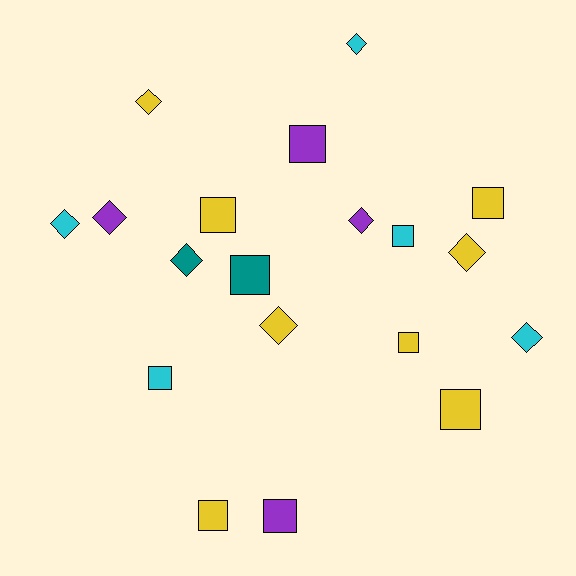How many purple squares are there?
There are 2 purple squares.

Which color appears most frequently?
Yellow, with 8 objects.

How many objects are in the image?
There are 19 objects.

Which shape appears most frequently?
Square, with 10 objects.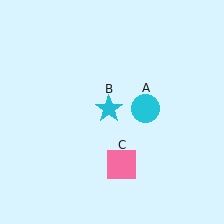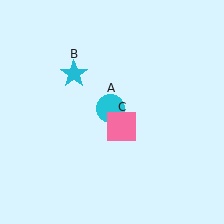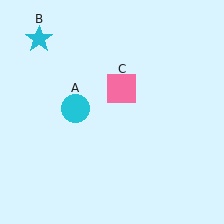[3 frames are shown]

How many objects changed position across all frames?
3 objects changed position: cyan circle (object A), cyan star (object B), pink square (object C).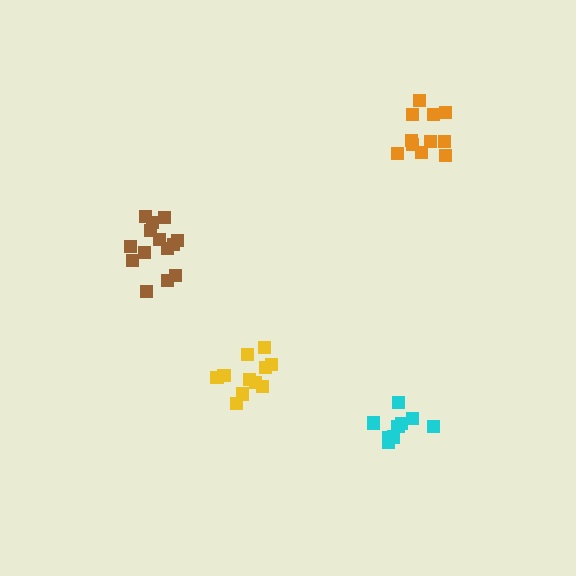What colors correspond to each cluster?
The clusters are colored: orange, yellow, cyan, brown.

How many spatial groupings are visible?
There are 4 spatial groupings.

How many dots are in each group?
Group 1: 11 dots, Group 2: 11 dots, Group 3: 9 dots, Group 4: 14 dots (45 total).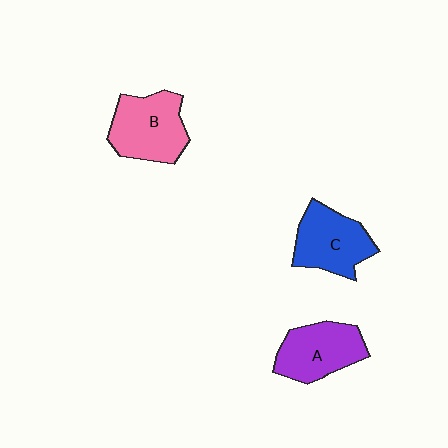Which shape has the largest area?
Shape B (pink).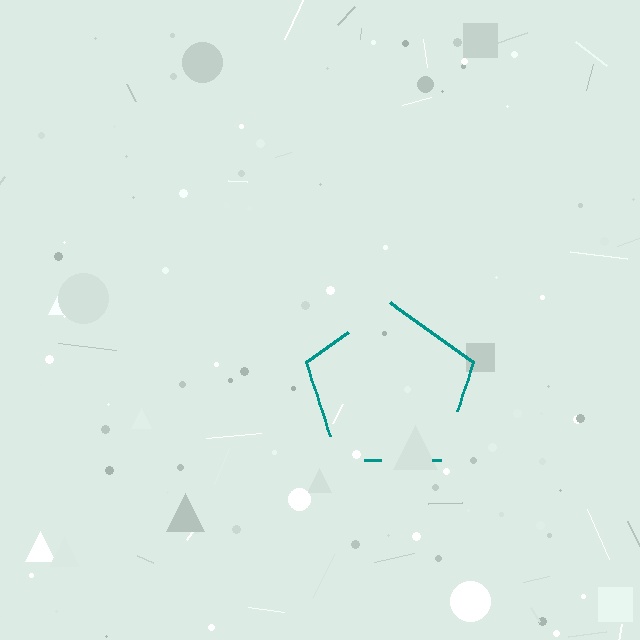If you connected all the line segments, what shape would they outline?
They would outline a pentagon.